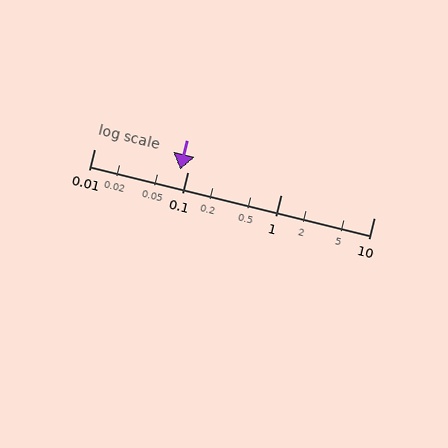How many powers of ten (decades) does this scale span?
The scale spans 3 decades, from 0.01 to 10.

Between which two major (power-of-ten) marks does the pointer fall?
The pointer is between 0.01 and 0.1.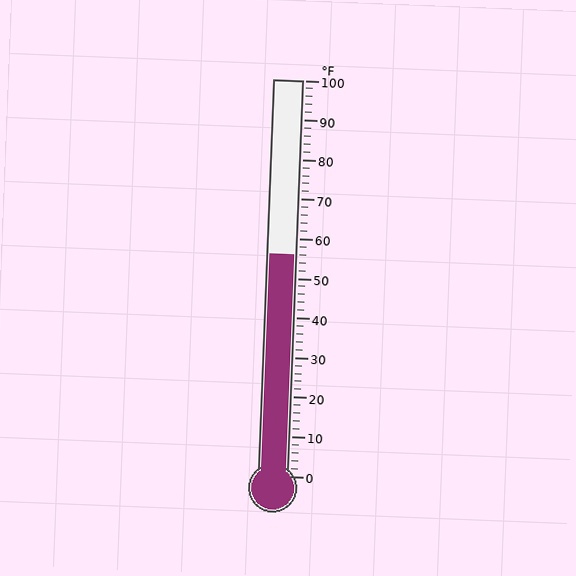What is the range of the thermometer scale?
The thermometer scale ranges from 0°F to 100°F.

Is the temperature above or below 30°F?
The temperature is above 30°F.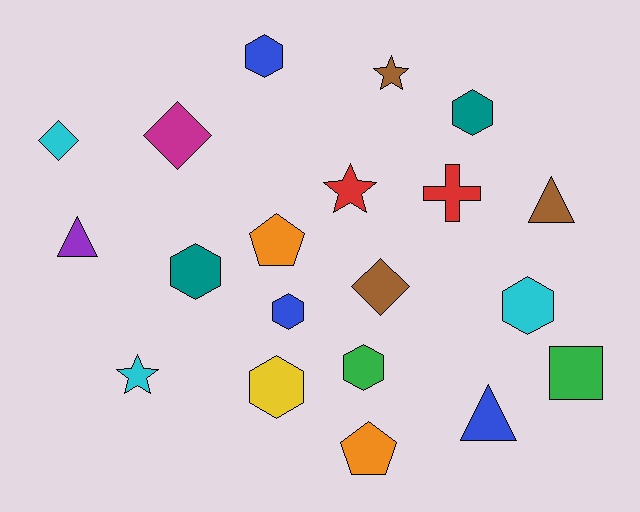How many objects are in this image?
There are 20 objects.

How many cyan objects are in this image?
There are 3 cyan objects.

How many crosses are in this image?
There is 1 cross.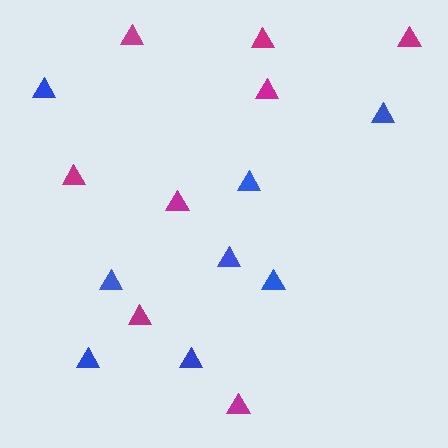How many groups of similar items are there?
There are 2 groups: one group of blue triangles (8) and one group of magenta triangles (8).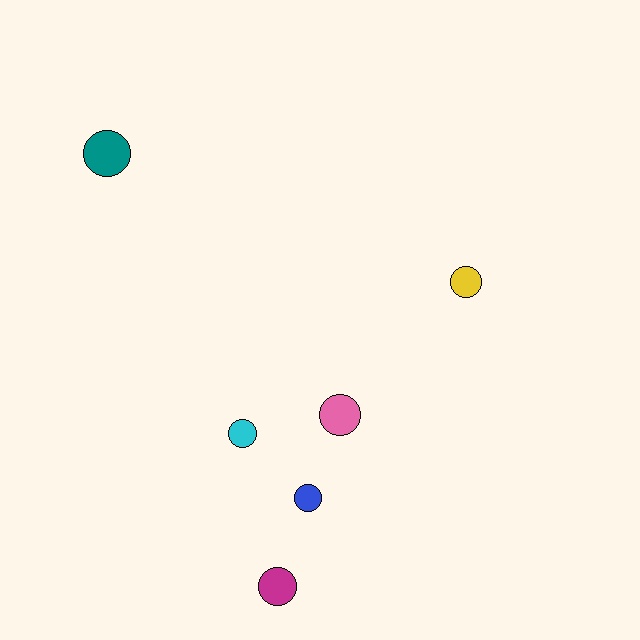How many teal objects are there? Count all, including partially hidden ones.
There is 1 teal object.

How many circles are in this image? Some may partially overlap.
There are 6 circles.